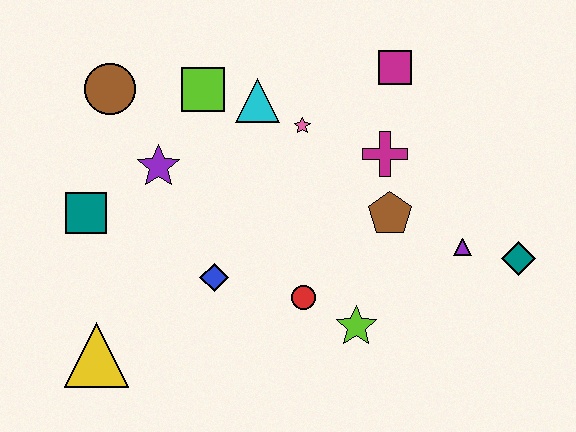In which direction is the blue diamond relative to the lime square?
The blue diamond is below the lime square.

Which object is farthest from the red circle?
The brown circle is farthest from the red circle.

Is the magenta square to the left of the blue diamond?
No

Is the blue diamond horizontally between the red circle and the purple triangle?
No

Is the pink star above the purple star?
Yes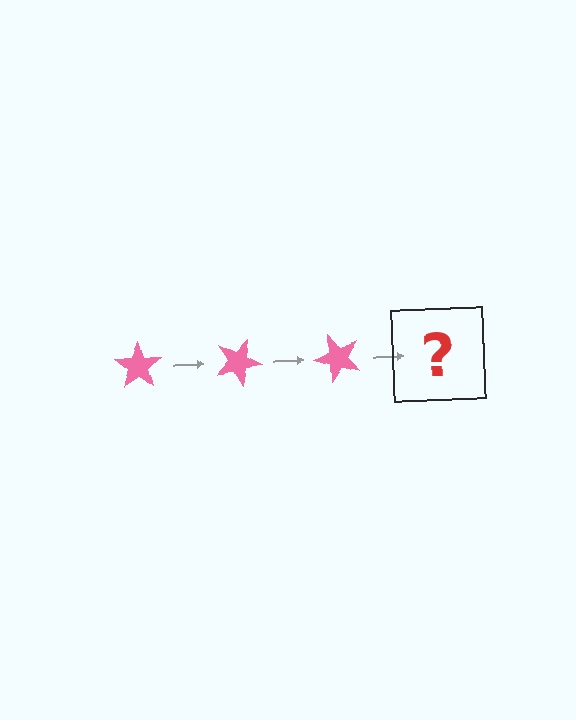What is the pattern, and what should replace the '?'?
The pattern is that the star rotates 25 degrees each step. The '?' should be a pink star rotated 75 degrees.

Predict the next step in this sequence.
The next step is a pink star rotated 75 degrees.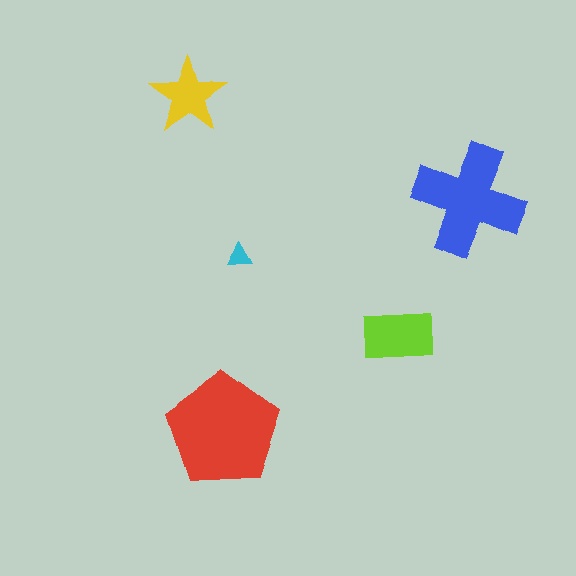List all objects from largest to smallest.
The red pentagon, the blue cross, the lime rectangle, the yellow star, the cyan triangle.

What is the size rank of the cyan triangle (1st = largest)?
5th.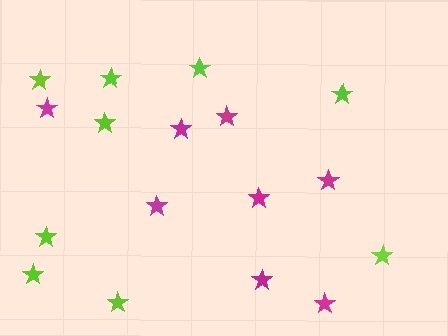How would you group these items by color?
There are 2 groups: one group of lime stars (9) and one group of magenta stars (8).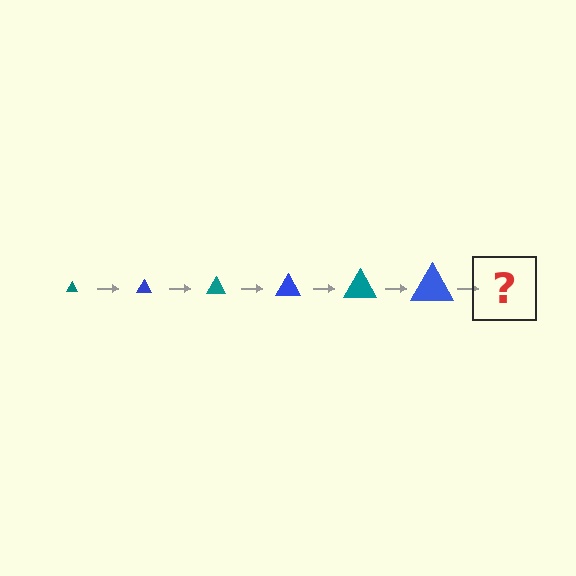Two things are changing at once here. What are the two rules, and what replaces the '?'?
The two rules are that the triangle grows larger each step and the color cycles through teal and blue. The '?' should be a teal triangle, larger than the previous one.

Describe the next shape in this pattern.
It should be a teal triangle, larger than the previous one.